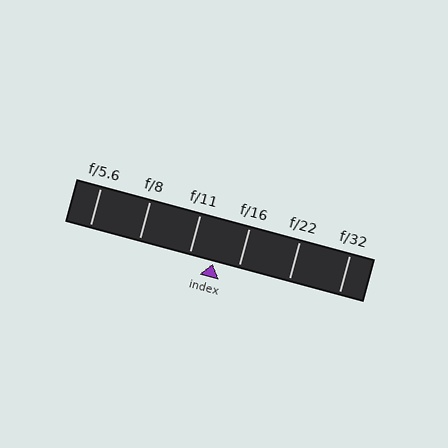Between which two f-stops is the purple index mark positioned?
The index mark is between f/11 and f/16.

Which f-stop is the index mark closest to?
The index mark is closest to f/11.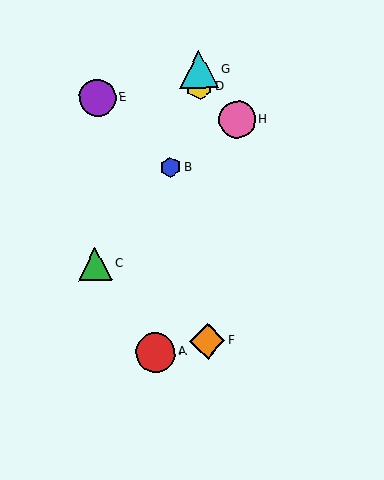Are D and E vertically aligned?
No, D is at x≈199 and E is at x≈98.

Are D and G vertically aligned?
Yes, both are at x≈199.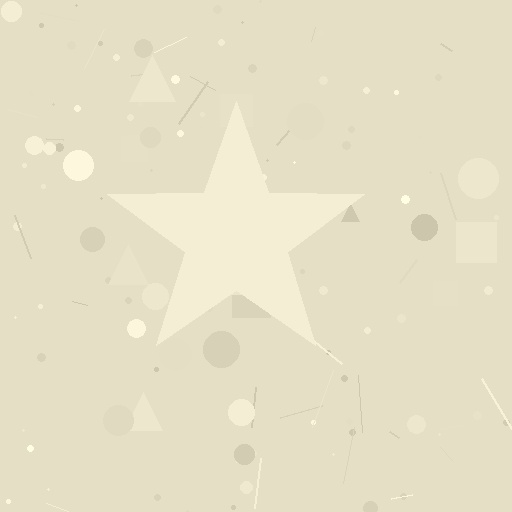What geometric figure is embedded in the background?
A star is embedded in the background.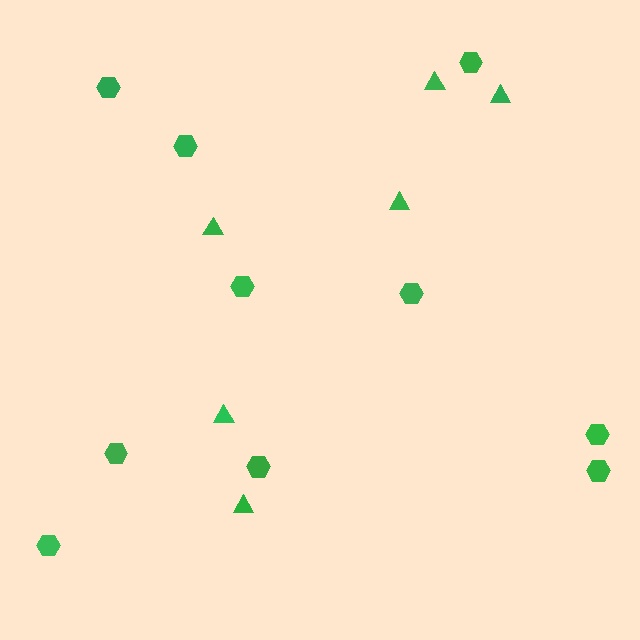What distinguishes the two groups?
There are 2 groups: one group of triangles (6) and one group of hexagons (10).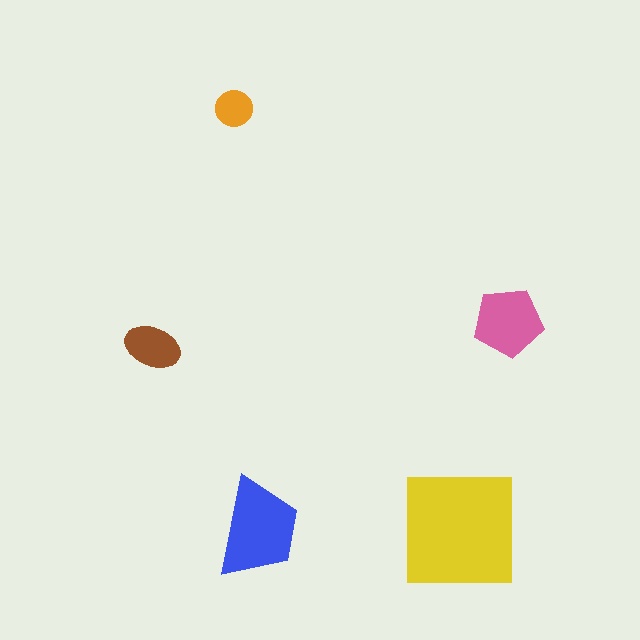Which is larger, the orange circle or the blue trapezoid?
The blue trapezoid.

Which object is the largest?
The yellow square.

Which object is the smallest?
The orange circle.